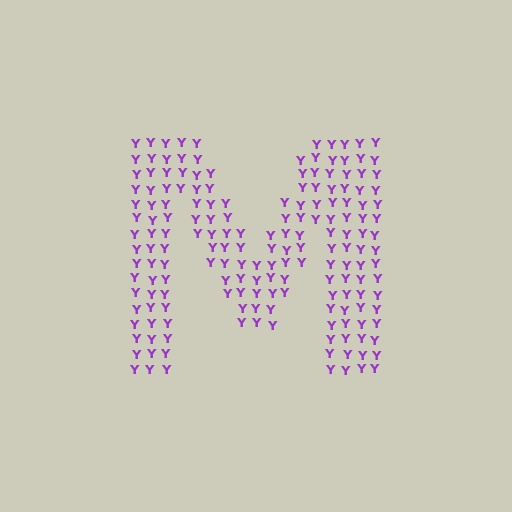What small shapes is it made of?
It is made of small letter Y's.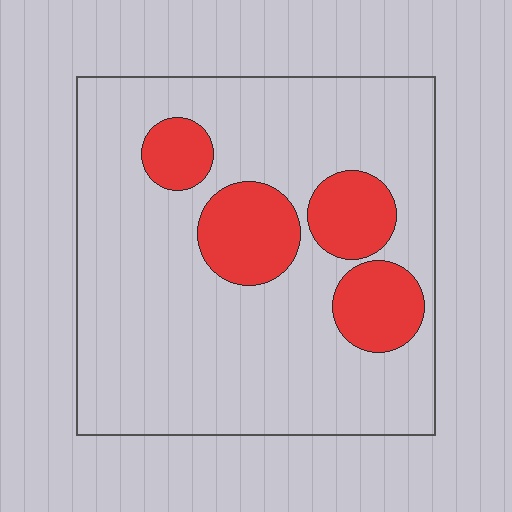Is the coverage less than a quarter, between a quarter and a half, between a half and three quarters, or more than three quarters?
Less than a quarter.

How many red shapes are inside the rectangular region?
4.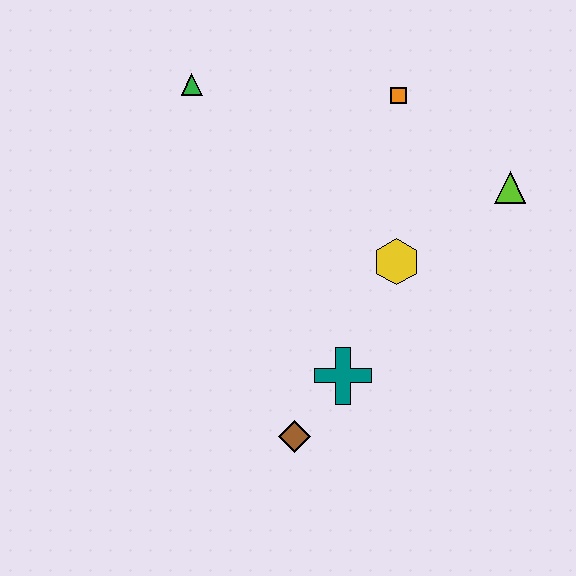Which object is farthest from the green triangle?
The brown diamond is farthest from the green triangle.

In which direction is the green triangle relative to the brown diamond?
The green triangle is above the brown diamond.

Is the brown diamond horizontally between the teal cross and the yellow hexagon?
No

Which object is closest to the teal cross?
The brown diamond is closest to the teal cross.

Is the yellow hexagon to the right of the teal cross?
Yes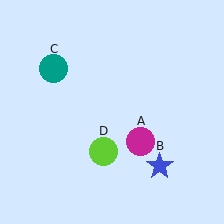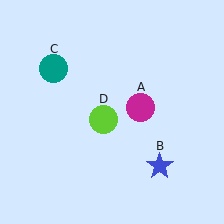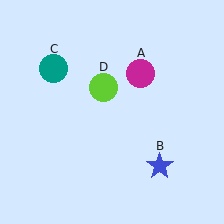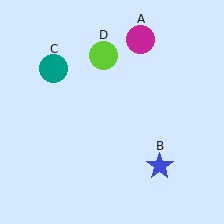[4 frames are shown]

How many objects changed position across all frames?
2 objects changed position: magenta circle (object A), lime circle (object D).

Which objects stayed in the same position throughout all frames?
Blue star (object B) and teal circle (object C) remained stationary.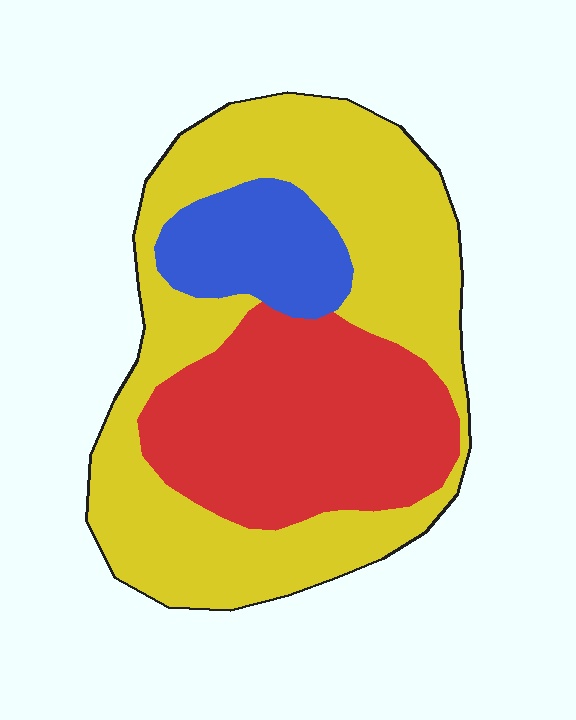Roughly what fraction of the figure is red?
Red covers around 35% of the figure.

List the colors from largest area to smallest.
From largest to smallest: yellow, red, blue.